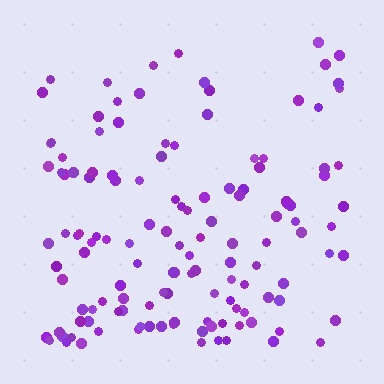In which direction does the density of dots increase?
From top to bottom, with the bottom side densest.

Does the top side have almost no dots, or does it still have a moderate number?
Still a moderate number, just noticeably fewer than the bottom.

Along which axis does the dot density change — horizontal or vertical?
Vertical.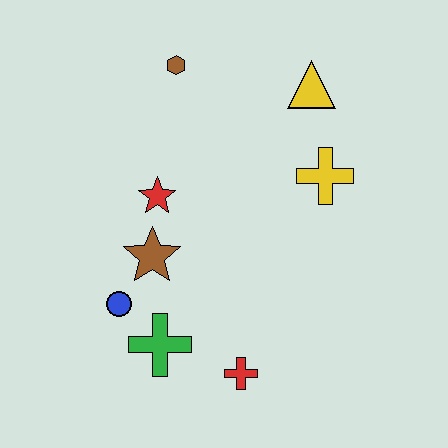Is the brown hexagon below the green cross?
No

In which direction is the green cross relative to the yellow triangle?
The green cross is below the yellow triangle.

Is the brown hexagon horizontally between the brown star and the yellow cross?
Yes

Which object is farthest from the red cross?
The brown hexagon is farthest from the red cross.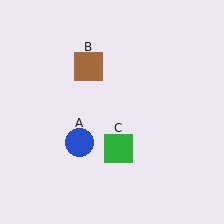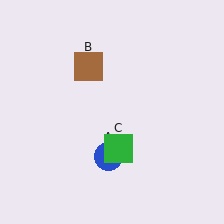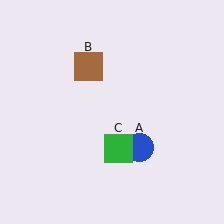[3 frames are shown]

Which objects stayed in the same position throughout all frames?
Brown square (object B) and green square (object C) remained stationary.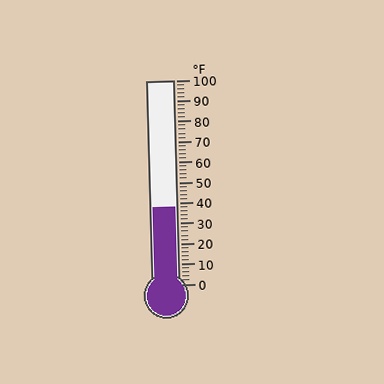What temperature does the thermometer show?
The thermometer shows approximately 38°F.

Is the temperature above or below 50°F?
The temperature is below 50°F.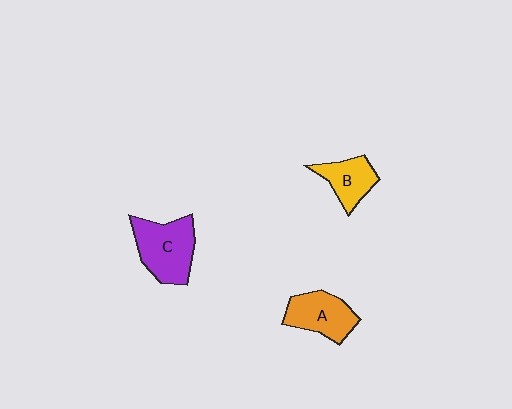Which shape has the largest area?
Shape C (purple).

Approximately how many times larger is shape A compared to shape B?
Approximately 1.2 times.